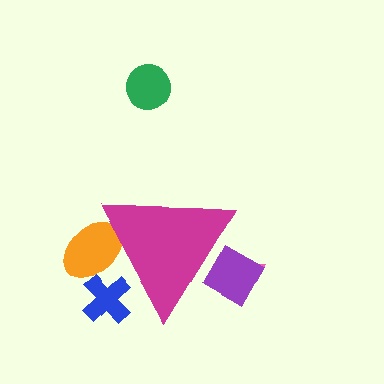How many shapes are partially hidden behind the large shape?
4 shapes are partially hidden.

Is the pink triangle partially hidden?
Yes, the pink triangle is partially hidden behind the magenta triangle.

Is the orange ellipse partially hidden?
Yes, the orange ellipse is partially hidden behind the magenta triangle.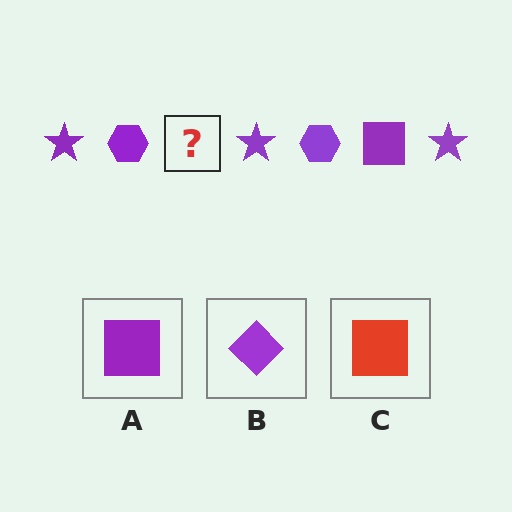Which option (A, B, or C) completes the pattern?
A.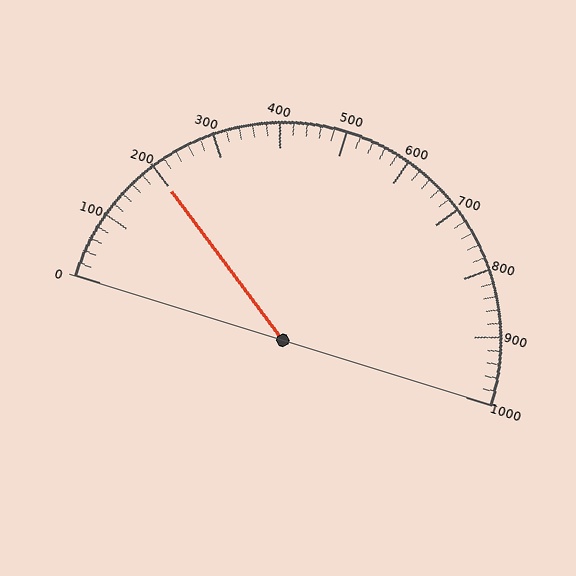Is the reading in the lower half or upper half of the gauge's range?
The reading is in the lower half of the range (0 to 1000).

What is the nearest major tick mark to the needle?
The nearest major tick mark is 200.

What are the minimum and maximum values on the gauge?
The gauge ranges from 0 to 1000.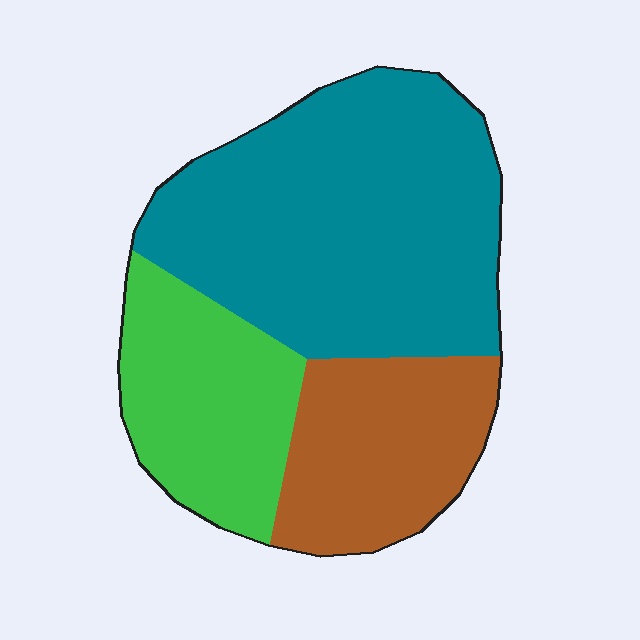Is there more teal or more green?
Teal.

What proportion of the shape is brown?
Brown covers roughly 25% of the shape.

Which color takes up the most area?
Teal, at roughly 55%.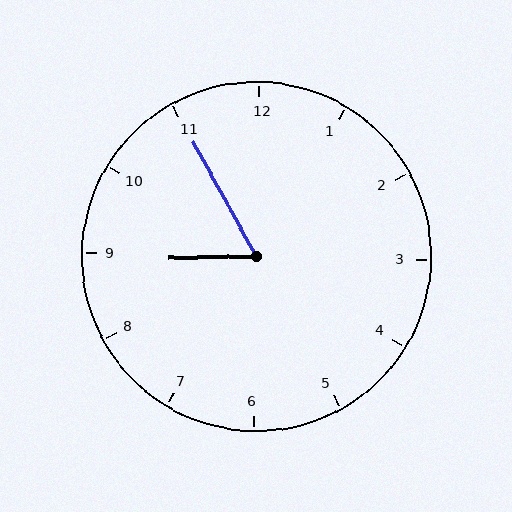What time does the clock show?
8:55.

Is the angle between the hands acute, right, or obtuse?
It is acute.